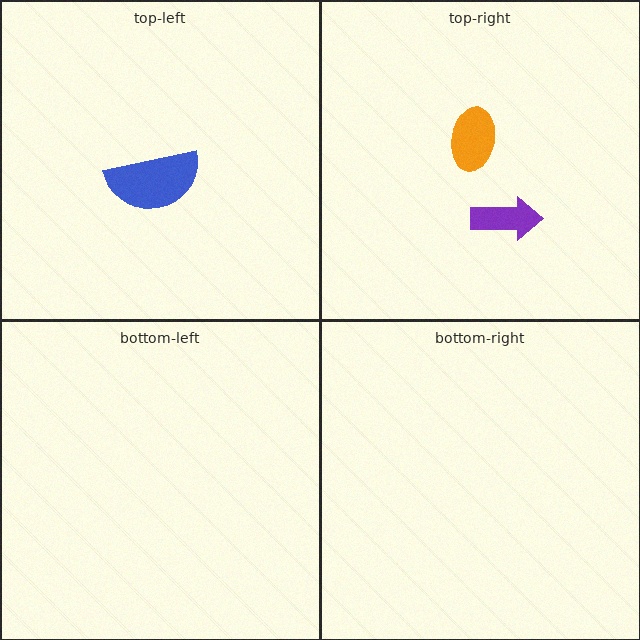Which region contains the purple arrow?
The top-right region.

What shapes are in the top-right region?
The purple arrow, the orange ellipse.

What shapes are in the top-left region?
The blue semicircle.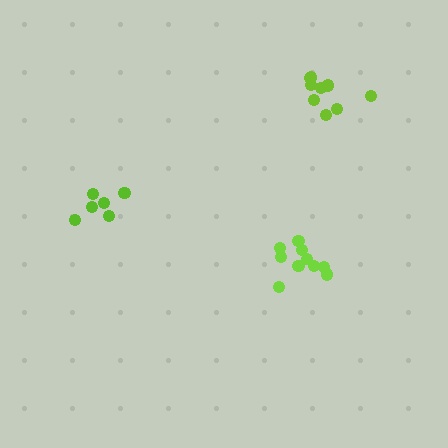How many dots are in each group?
Group 1: 10 dots, Group 2: 9 dots, Group 3: 6 dots (25 total).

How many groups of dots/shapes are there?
There are 3 groups.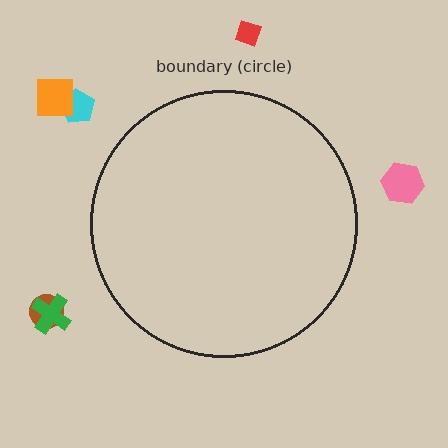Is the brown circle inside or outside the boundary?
Outside.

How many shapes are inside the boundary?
0 inside, 6 outside.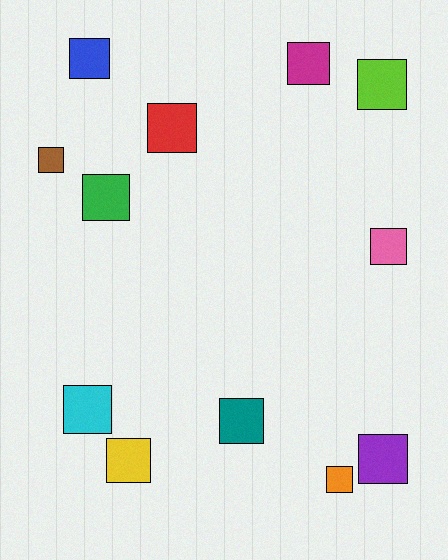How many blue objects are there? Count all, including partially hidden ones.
There is 1 blue object.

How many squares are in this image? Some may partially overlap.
There are 12 squares.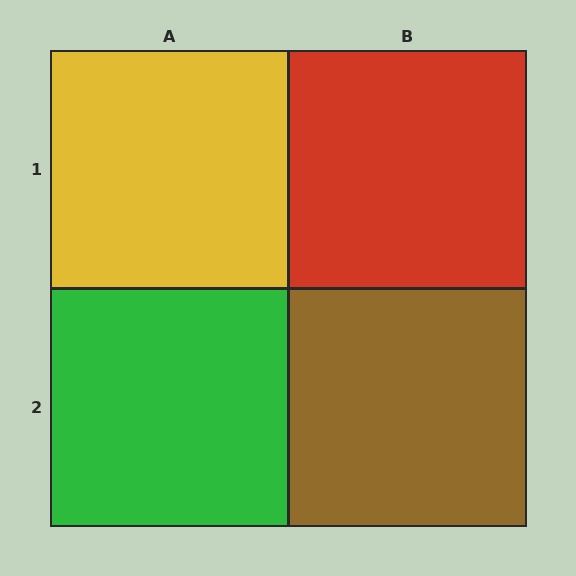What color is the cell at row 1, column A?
Yellow.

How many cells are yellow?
1 cell is yellow.